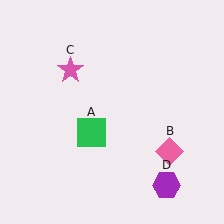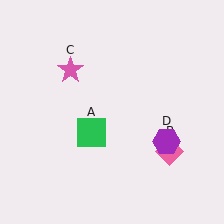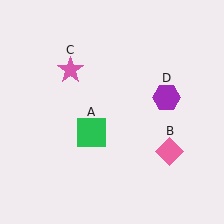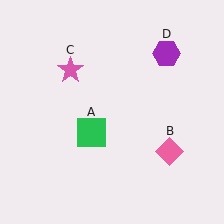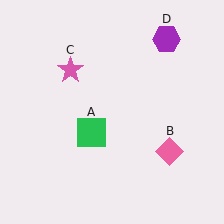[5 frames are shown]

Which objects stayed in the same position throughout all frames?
Green square (object A) and pink diamond (object B) and pink star (object C) remained stationary.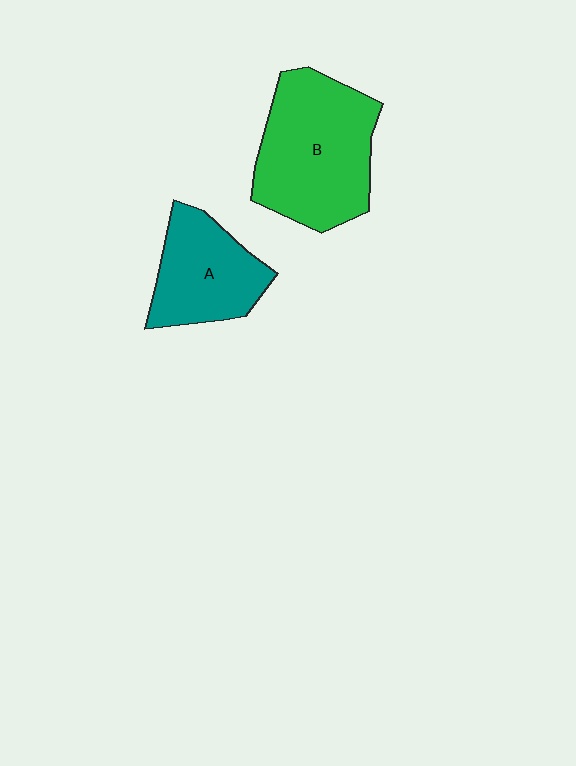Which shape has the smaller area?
Shape A (teal).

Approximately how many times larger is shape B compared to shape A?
Approximately 1.5 times.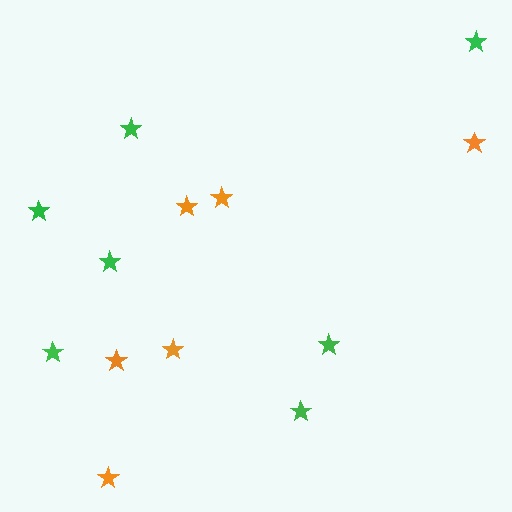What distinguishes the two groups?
There are 2 groups: one group of green stars (7) and one group of orange stars (6).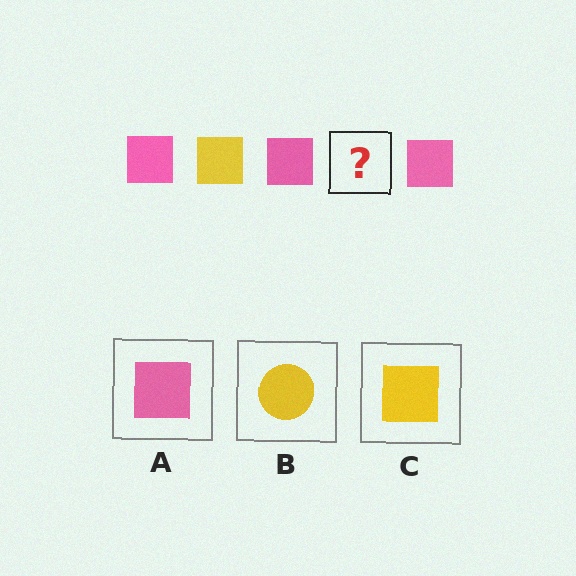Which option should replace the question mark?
Option C.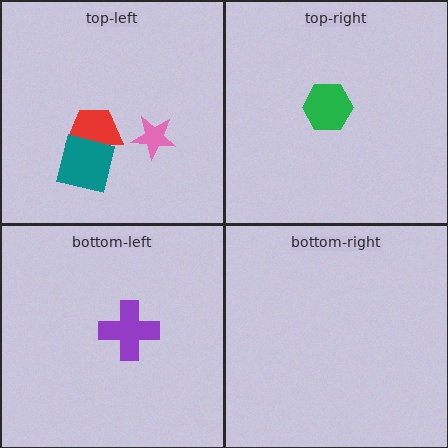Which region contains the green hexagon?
The top-right region.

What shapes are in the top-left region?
The red trapezoid, the teal square, the pink star.